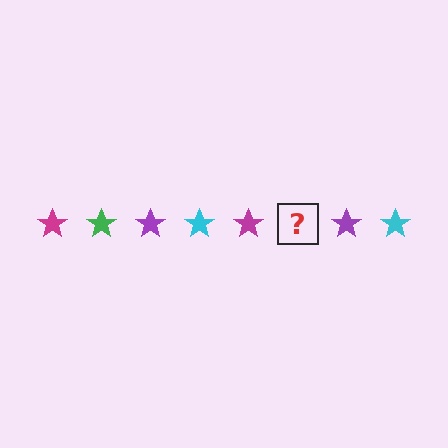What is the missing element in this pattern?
The missing element is a green star.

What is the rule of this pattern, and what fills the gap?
The rule is that the pattern cycles through magenta, green, purple, cyan stars. The gap should be filled with a green star.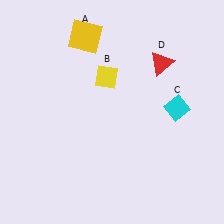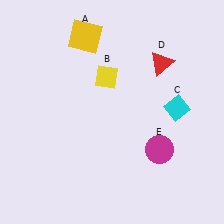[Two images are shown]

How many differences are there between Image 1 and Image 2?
There is 1 difference between the two images.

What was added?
A magenta circle (E) was added in Image 2.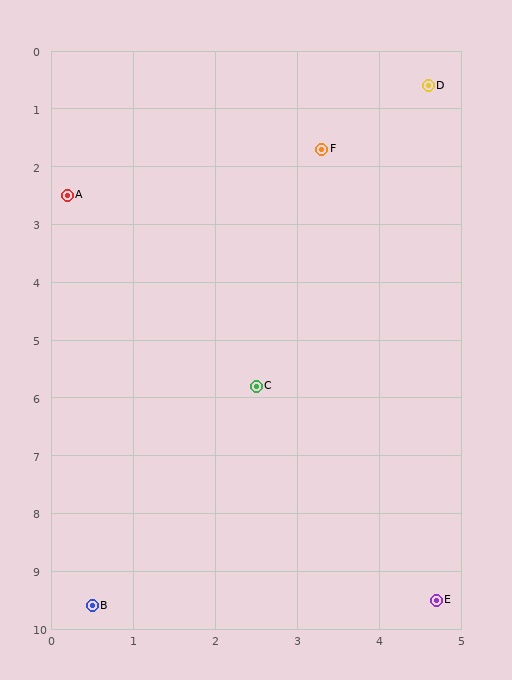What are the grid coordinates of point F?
Point F is at approximately (3.3, 1.7).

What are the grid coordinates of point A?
Point A is at approximately (0.2, 2.5).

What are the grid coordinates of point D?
Point D is at approximately (4.6, 0.6).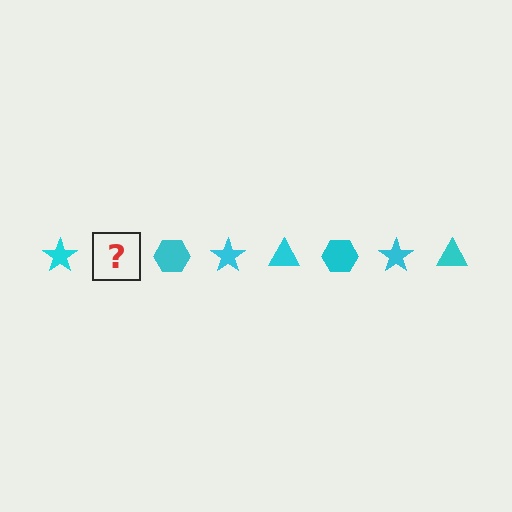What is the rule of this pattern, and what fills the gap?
The rule is that the pattern cycles through star, triangle, hexagon shapes in cyan. The gap should be filled with a cyan triangle.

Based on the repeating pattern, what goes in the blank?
The blank should be a cyan triangle.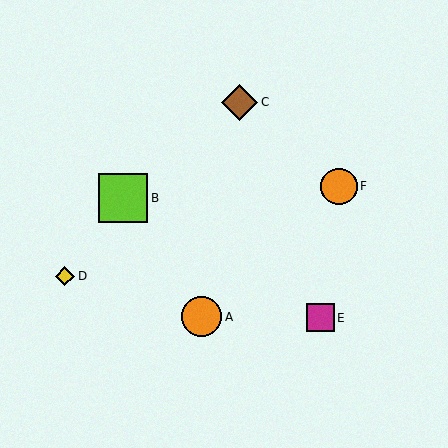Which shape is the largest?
The lime square (labeled B) is the largest.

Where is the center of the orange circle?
The center of the orange circle is at (202, 317).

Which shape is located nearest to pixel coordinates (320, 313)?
The magenta square (labeled E) at (320, 318) is nearest to that location.